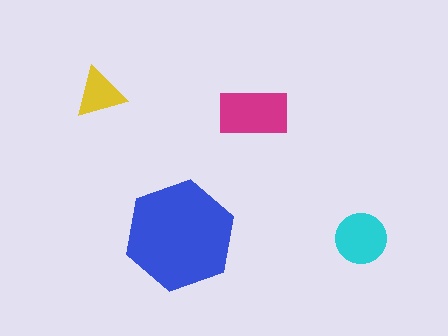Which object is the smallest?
The yellow triangle.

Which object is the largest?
The blue hexagon.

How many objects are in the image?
There are 4 objects in the image.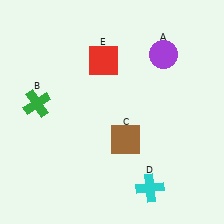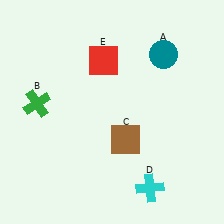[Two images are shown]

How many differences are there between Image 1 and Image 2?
There is 1 difference between the two images.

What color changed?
The circle (A) changed from purple in Image 1 to teal in Image 2.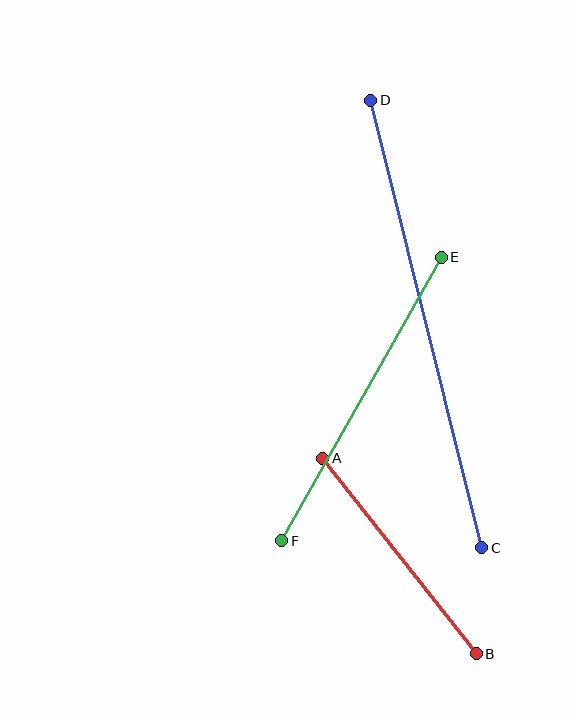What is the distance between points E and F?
The distance is approximately 326 pixels.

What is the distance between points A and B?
The distance is approximately 249 pixels.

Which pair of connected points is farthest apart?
Points C and D are farthest apart.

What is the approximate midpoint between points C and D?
The midpoint is at approximately (426, 324) pixels.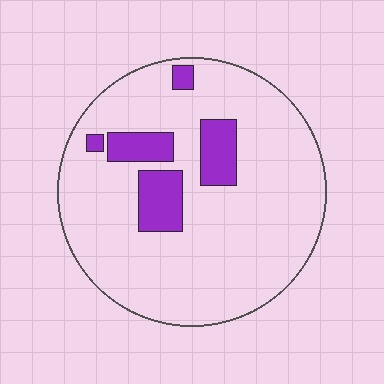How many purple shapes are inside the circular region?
5.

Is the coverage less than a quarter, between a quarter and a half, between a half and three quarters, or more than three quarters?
Less than a quarter.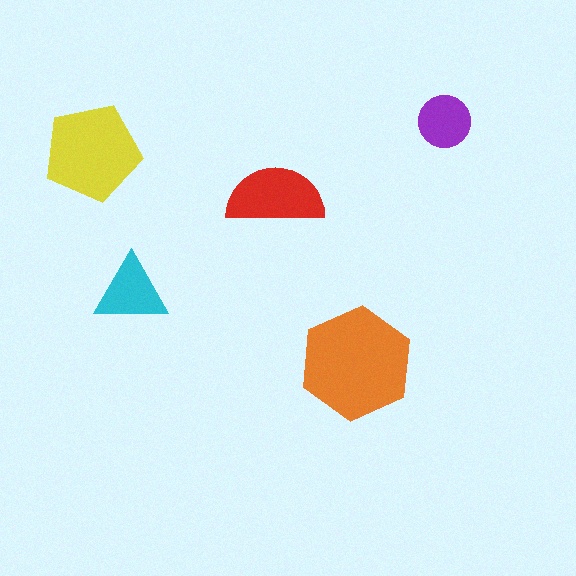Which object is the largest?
The orange hexagon.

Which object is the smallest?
The purple circle.